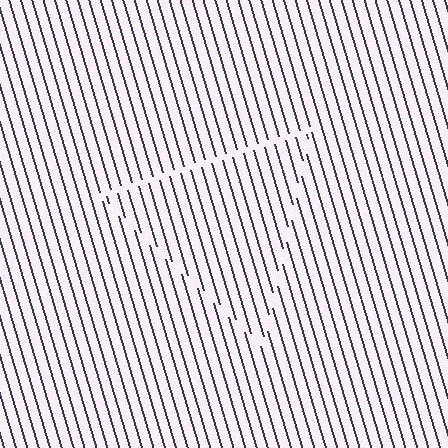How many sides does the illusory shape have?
3 sides — the line-ends trace a triangle.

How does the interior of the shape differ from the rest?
The interior of the shape contains the same grating, shifted by half a period — the contour is defined by the phase discontinuity where line-ends from the inner and outer gratings abut.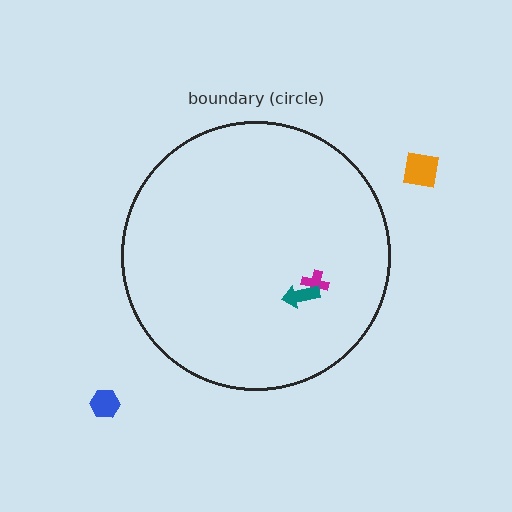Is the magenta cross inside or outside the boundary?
Inside.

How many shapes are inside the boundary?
2 inside, 2 outside.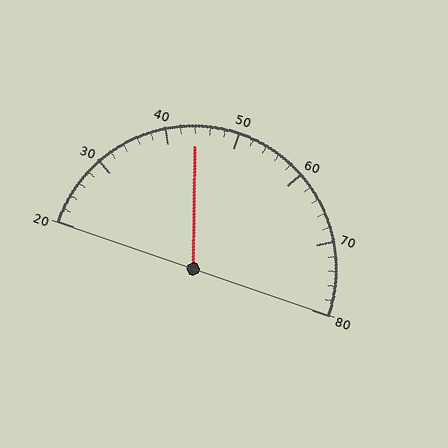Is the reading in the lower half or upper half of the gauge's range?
The reading is in the lower half of the range (20 to 80).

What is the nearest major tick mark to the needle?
The nearest major tick mark is 40.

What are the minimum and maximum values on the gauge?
The gauge ranges from 20 to 80.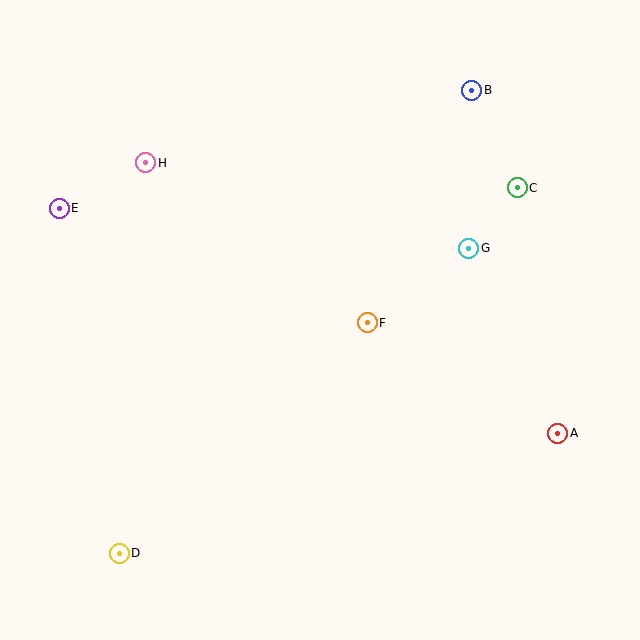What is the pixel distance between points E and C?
The distance between E and C is 459 pixels.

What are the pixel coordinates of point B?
Point B is at (472, 90).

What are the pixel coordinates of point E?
Point E is at (59, 208).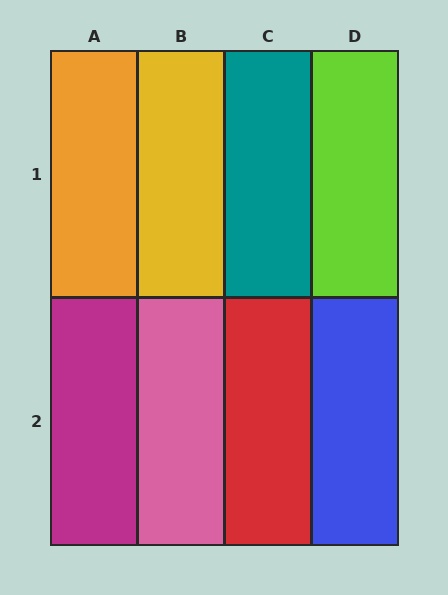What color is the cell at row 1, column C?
Teal.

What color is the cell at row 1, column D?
Lime.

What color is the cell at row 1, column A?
Orange.